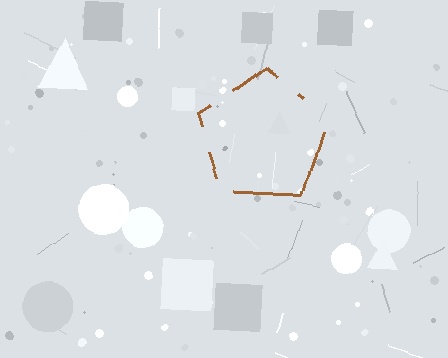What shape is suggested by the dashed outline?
The dashed outline suggests a pentagon.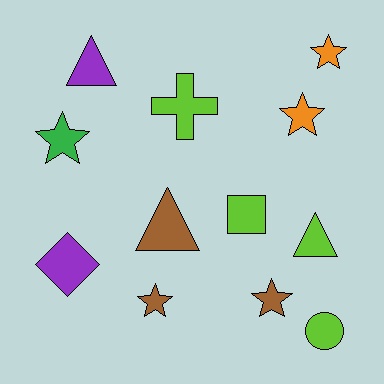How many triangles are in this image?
There are 3 triangles.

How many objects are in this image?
There are 12 objects.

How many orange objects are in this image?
There are 2 orange objects.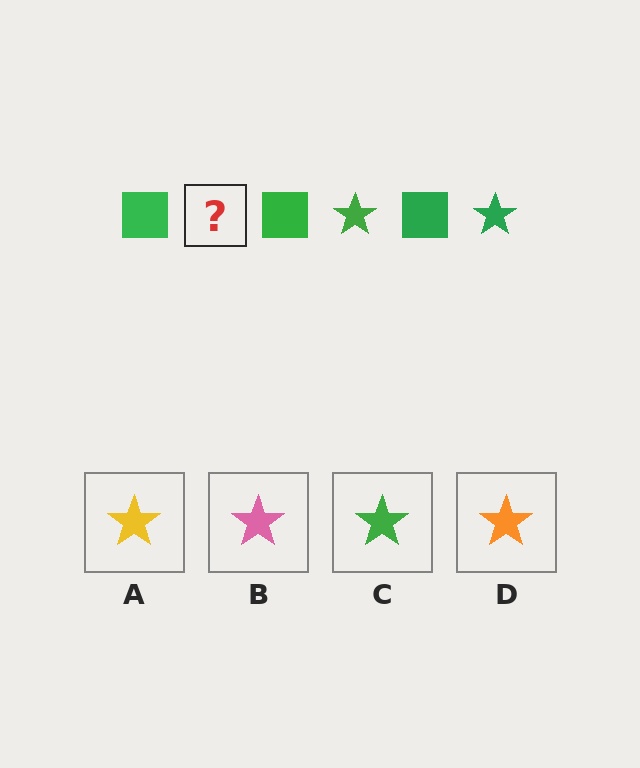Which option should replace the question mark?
Option C.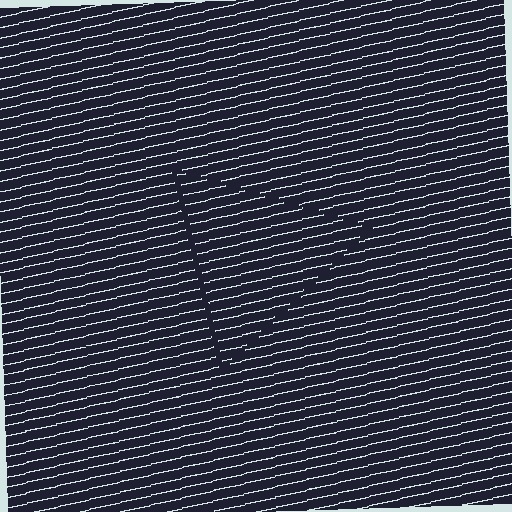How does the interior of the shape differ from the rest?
The interior of the shape contains the same grating, shifted by half a period — the contour is defined by the phase discontinuity where line-ends from the inner and outer gratings abut.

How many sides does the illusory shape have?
3 sides — the line-ends trace a triangle.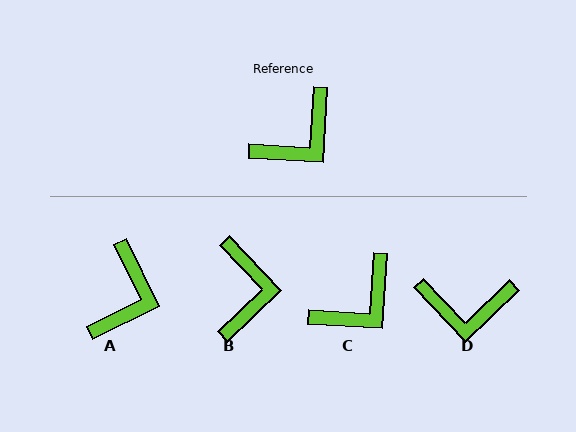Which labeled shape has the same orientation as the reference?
C.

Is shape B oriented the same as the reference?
No, it is off by about 47 degrees.